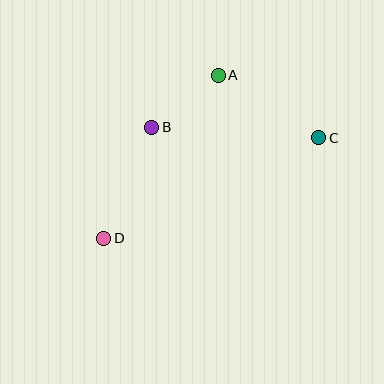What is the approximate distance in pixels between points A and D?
The distance between A and D is approximately 199 pixels.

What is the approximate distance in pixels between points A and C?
The distance between A and C is approximately 118 pixels.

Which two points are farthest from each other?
Points C and D are farthest from each other.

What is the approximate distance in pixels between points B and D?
The distance between B and D is approximately 121 pixels.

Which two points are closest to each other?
Points A and B are closest to each other.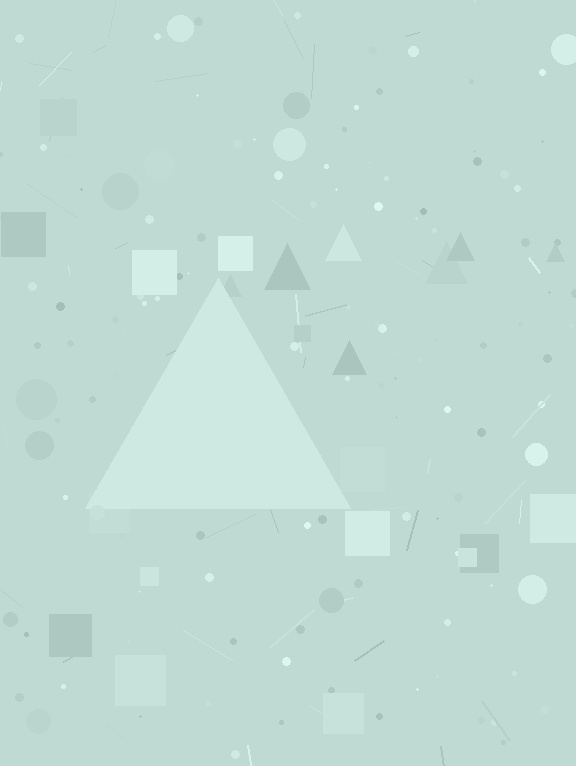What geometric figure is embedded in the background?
A triangle is embedded in the background.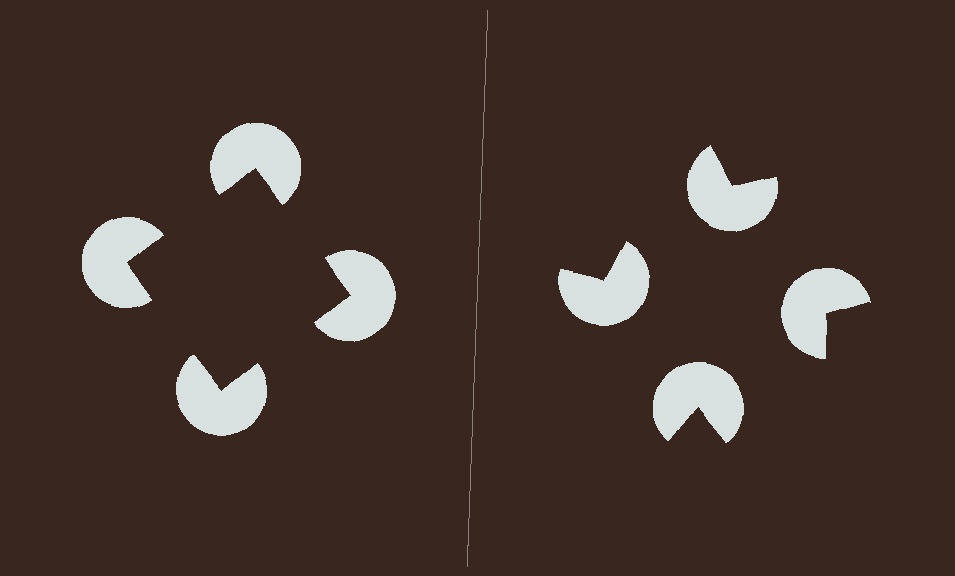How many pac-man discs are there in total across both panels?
8 — 4 on each side.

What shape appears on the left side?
An illusory square.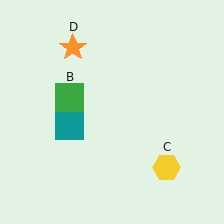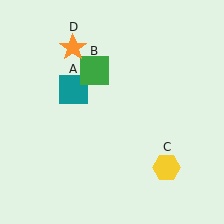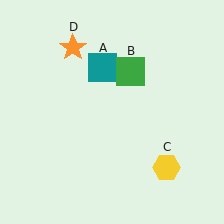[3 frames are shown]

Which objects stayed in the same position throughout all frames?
Yellow hexagon (object C) and orange star (object D) remained stationary.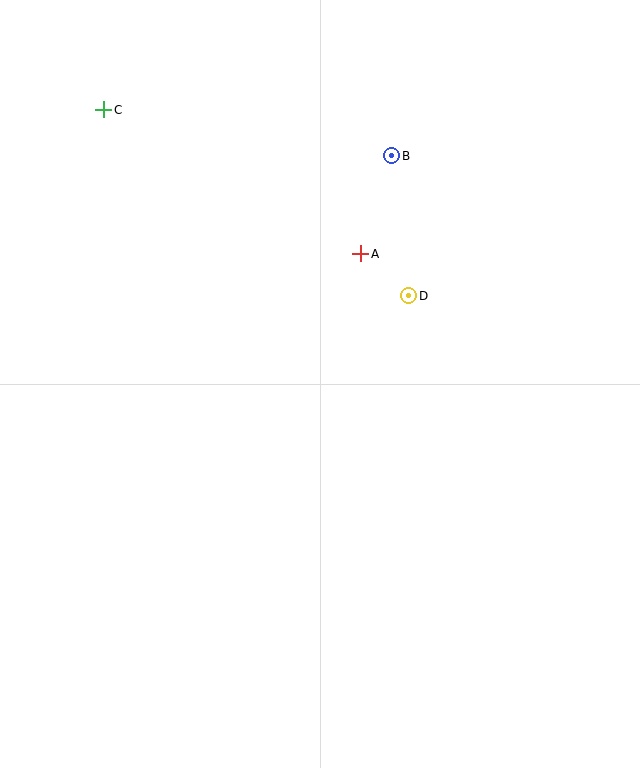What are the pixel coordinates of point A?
Point A is at (361, 254).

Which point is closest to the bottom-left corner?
Point D is closest to the bottom-left corner.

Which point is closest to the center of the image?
Point D at (409, 296) is closest to the center.